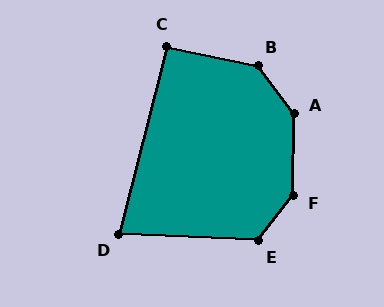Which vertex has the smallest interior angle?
D, at approximately 78 degrees.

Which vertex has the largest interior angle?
F, at approximately 143 degrees.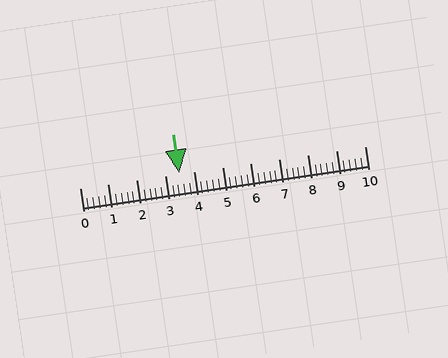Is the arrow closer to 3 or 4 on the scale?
The arrow is closer to 4.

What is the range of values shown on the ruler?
The ruler shows values from 0 to 10.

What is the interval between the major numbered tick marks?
The major tick marks are spaced 1 units apart.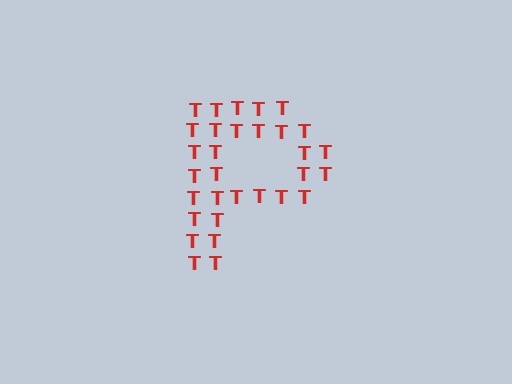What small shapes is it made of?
It is made of small letter T's.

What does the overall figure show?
The overall figure shows the letter P.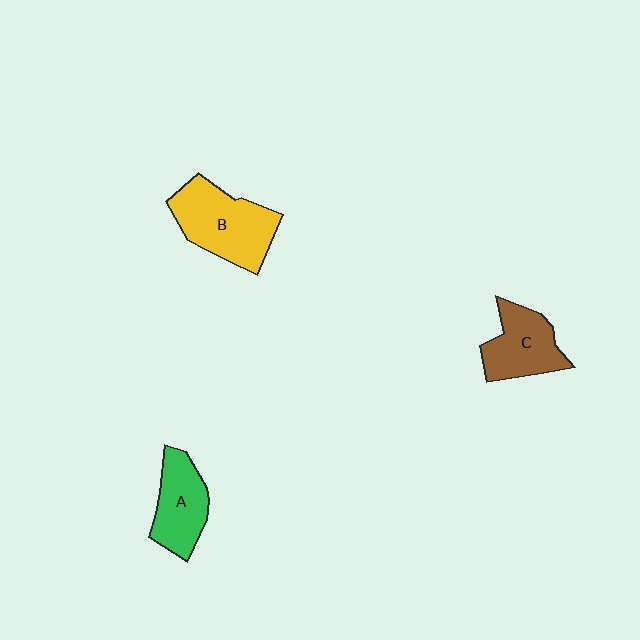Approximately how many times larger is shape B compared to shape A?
Approximately 1.4 times.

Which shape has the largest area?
Shape B (yellow).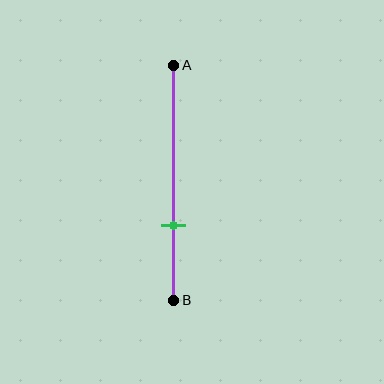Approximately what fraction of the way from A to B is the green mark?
The green mark is approximately 70% of the way from A to B.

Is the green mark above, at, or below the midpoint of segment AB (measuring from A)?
The green mark is below the midpoint of segment AB.